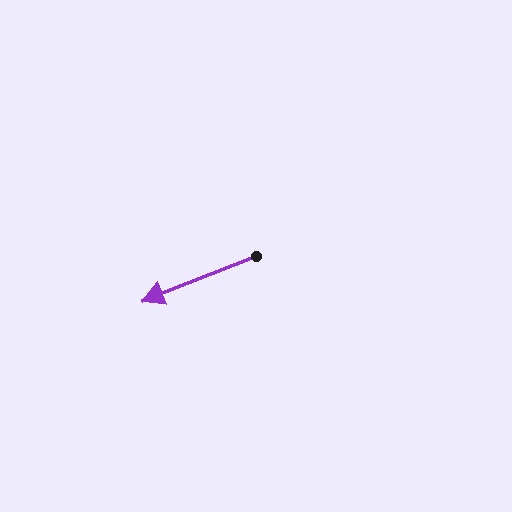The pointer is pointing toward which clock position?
Roughly 8 o'clock.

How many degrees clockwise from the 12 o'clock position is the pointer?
Approximately 248 degrees.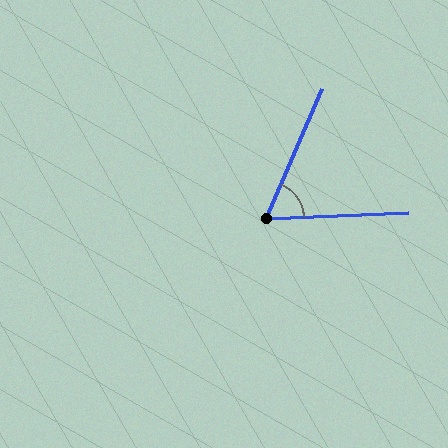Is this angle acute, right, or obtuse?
It is acute.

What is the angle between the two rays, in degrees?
Approximately 64 degrees.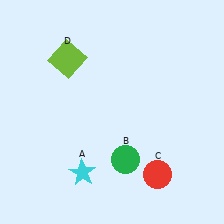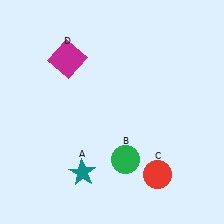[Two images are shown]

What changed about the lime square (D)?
In Image 1, D is lime. In Image 2, it changed to magenta.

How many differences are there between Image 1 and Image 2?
There are 2 differences between the two images.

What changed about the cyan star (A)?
In Image 1, A is cyan. In Image 2, it changed to teal.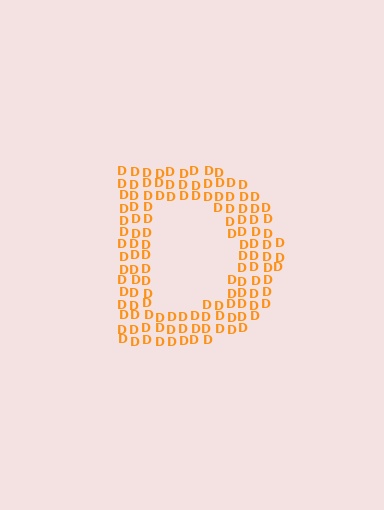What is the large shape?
The large shape is the letter D.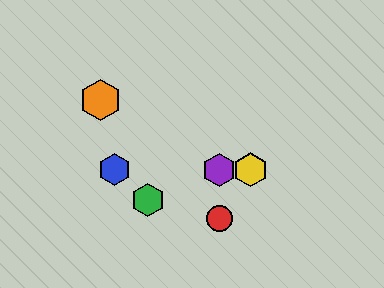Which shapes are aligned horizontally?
The blue hexagon, the yellow hexagon, the purple hexagon are aligned horizontally.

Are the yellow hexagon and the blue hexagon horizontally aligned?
Yes, both are at y≈170.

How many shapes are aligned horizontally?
3 shapes (the blue hexagon, the yellow hexagon, the purple hexagon) are aligned horizontally.